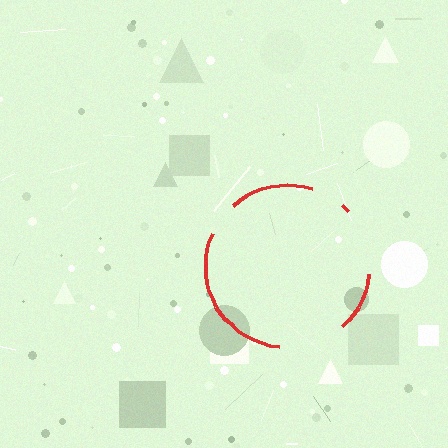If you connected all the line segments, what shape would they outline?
They would outline a circle.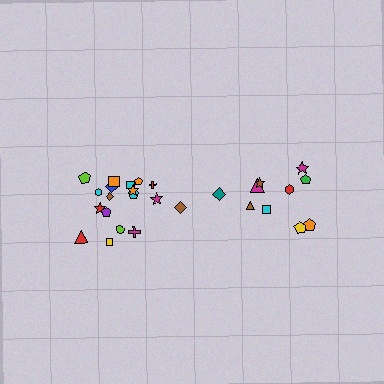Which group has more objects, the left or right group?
The left group.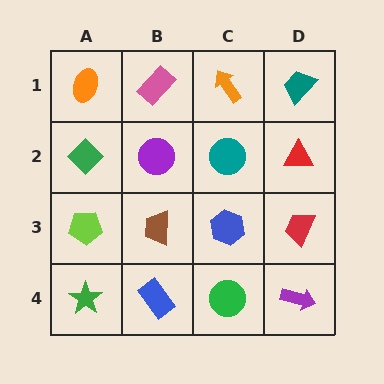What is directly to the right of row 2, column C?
A red triangle.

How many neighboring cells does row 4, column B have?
3.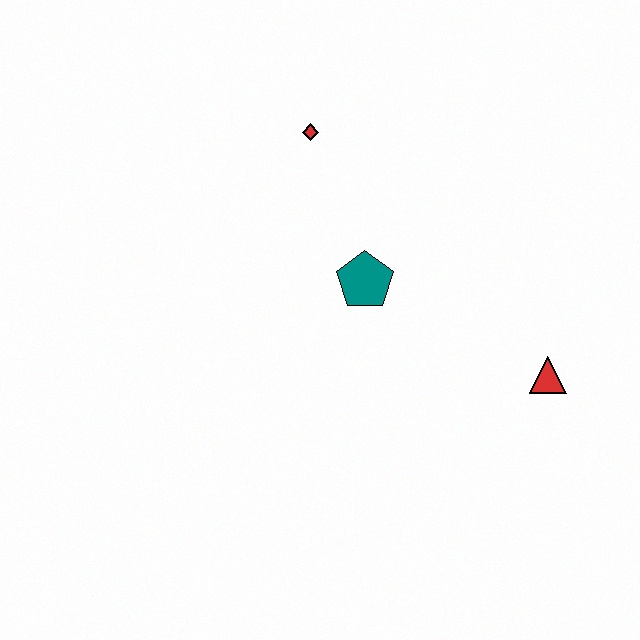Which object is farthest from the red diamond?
The red triangle is farthest from the red diamond.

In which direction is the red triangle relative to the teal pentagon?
The red triangle is to the right of the teal pentagon.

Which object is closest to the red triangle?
The teal pentagon is closest to the red triangle.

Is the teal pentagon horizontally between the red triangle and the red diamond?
Yes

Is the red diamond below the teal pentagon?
No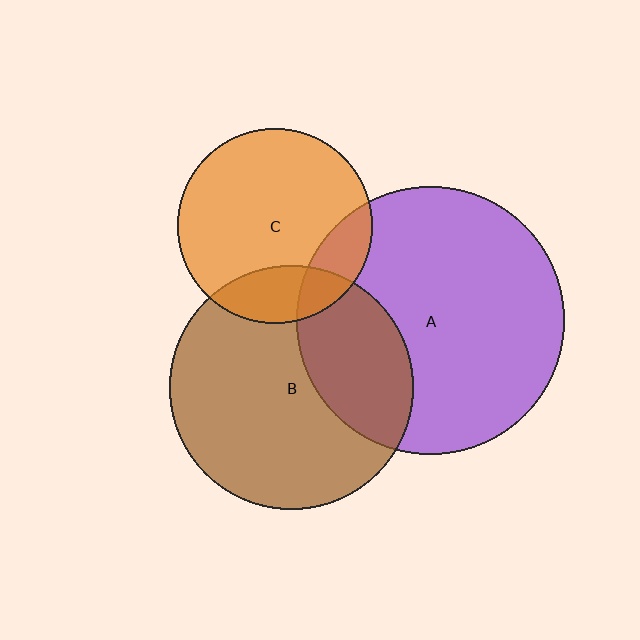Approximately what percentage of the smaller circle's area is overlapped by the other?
Approximately 20%.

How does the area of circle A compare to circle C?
Approximately 1.9 times.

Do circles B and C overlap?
Yes.